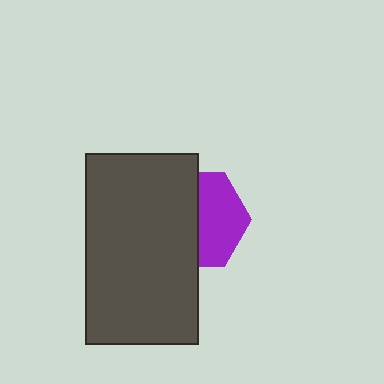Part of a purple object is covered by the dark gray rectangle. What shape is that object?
It is a hexagon.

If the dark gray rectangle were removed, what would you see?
You would see the complete purple hexagon.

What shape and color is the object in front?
The object in front is a dark gray rectangle.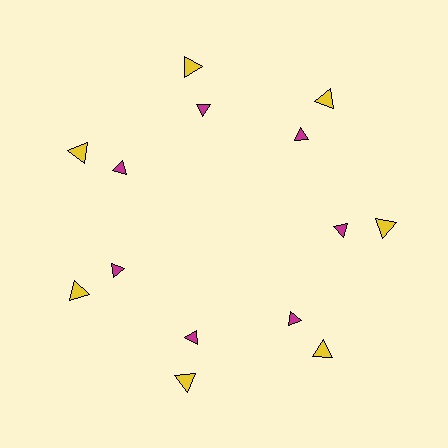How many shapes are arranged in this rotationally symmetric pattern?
There are 14 shapes, arranged in 7 groups of 2.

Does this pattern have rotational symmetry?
Yes, this pattern has 7-fold rotational symmetry. It looks the same after rotating 51 degrees around the center.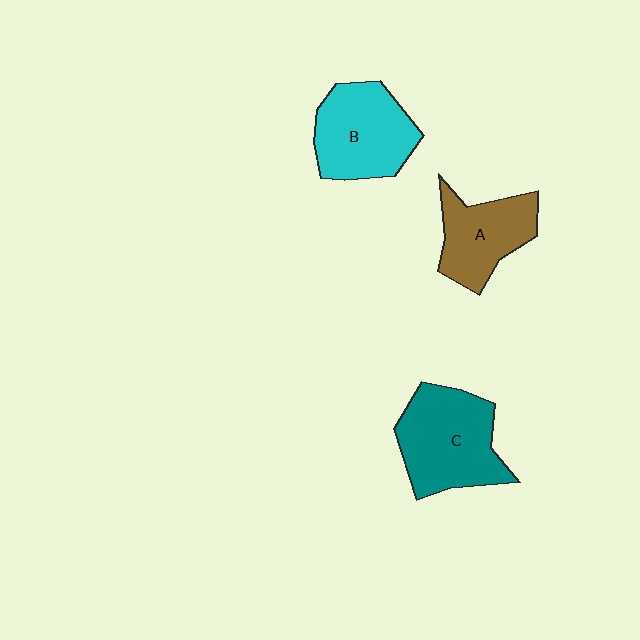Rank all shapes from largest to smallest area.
From largest to smallest: C (teal), B (cyan), A (brown).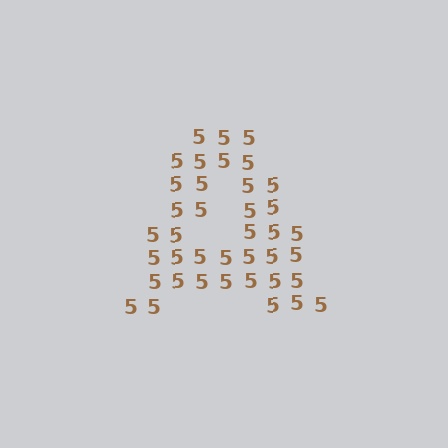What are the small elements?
The small elements are digit 5's.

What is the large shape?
The large shape is the letter A.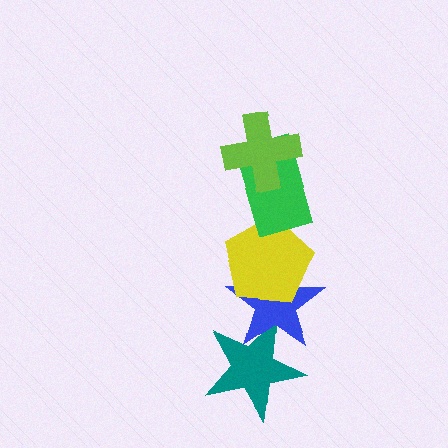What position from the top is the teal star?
The teal star is 5th from the top.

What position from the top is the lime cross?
The lime cross is 1st from the top.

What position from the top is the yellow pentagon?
The yellow pentagon is 3rd from the top.